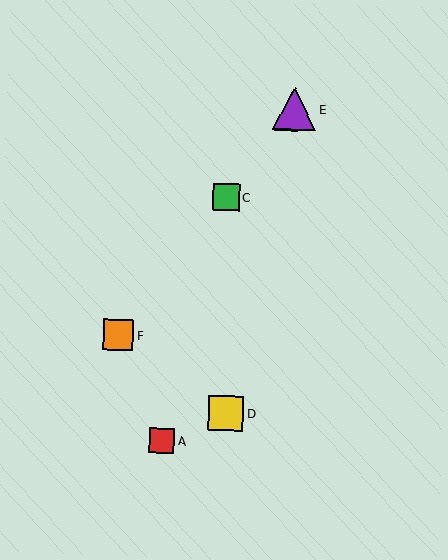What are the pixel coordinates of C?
Object C is at (226, 197).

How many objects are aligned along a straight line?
4 objects (B, C, E, F) are aligned along a straight line.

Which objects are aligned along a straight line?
Objects B, C, E, F are aligned along a straight line.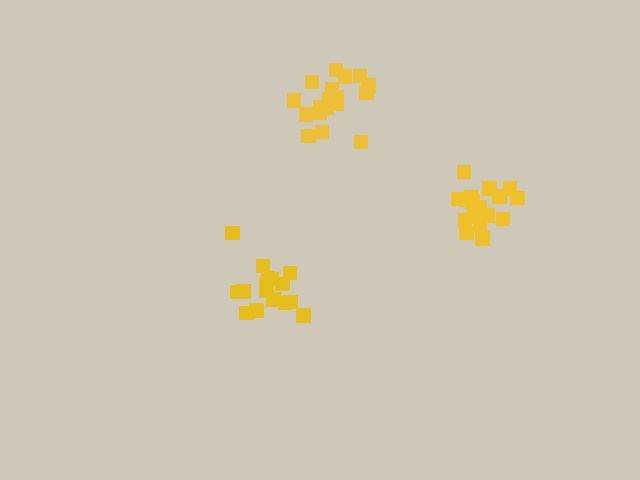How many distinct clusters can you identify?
There are 3 distinct clusters.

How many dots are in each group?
Group 1: 17 dots, Group 2: 16 dots, Group 3: 18 dots (51 total).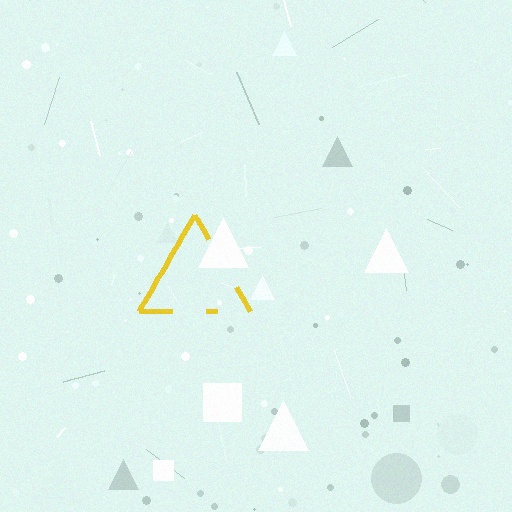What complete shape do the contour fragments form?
The contour fragments form a triangle.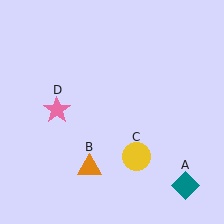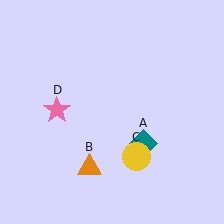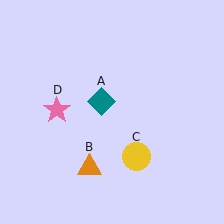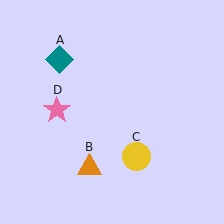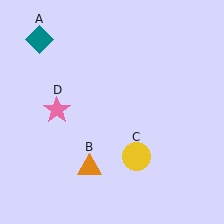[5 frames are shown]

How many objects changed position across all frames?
1 object changed position: teal diamond (object A).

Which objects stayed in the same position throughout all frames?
Orange triangle (object B) and yellow circle (object C) and pink star (object D) remained stationary.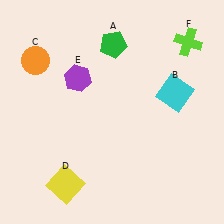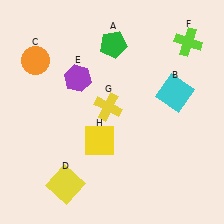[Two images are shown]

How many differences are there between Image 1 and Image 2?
There are 2 differences between the two images.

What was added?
A yellow cross (G), a yellow square (H) were added in Image 2.